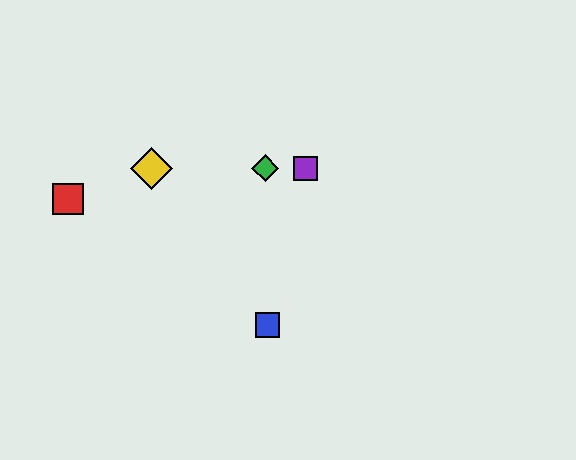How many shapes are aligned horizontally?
3 shapes (the green diamond, the yellow diamond, the purple square) are aligned horizontally.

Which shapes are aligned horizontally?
The green diamond, the yellow diamond, the purple square are aligned horizontally.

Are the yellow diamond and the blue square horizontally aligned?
No, the yellow diamond is at y≈168 and the blue square is at y≈325.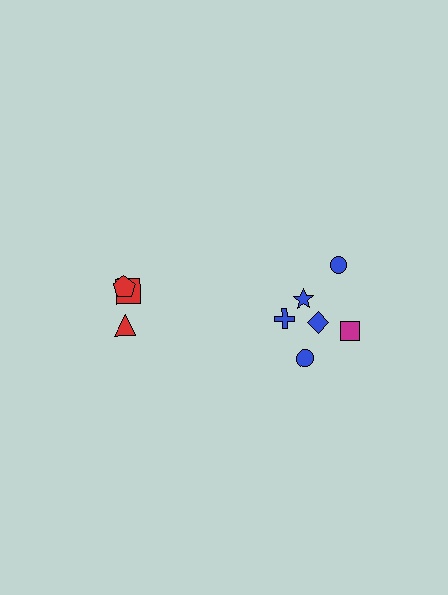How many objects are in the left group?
There are 3 objects.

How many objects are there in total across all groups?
There are 9 objects.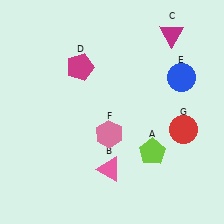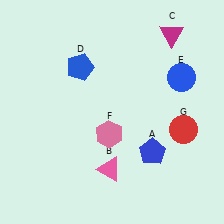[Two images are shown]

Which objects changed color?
A changed from lime to blue. D changed from magenta to blue.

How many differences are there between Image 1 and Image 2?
There are 2 differences between the two images.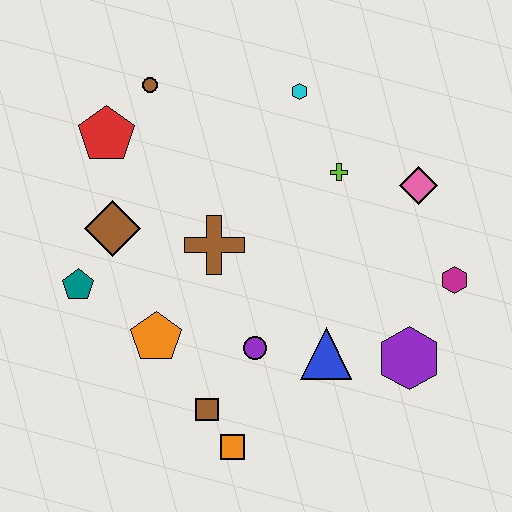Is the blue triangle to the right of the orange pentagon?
Yes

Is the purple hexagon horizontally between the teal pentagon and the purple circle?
No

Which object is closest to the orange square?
The brown square is closest to the orange square.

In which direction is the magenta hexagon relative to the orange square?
The magenta hexagon is to the right of the orange square.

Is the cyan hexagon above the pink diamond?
Yes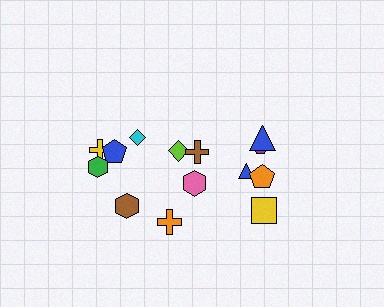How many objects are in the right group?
There are 6 objects.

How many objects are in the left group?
There are 8 objects.